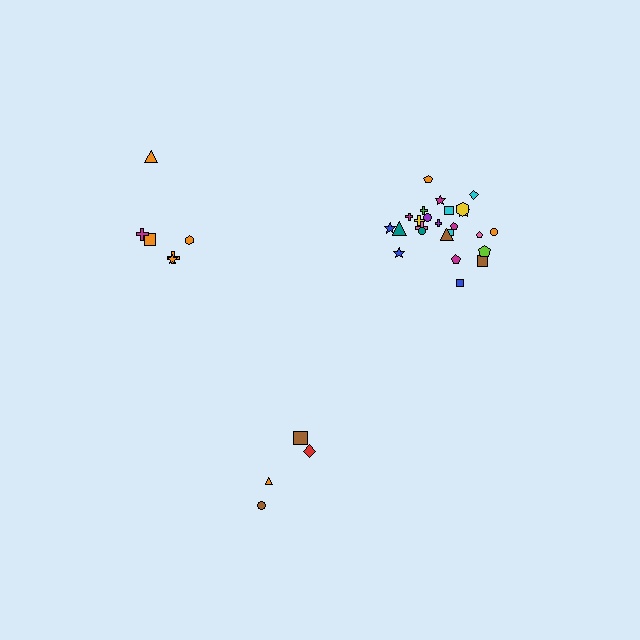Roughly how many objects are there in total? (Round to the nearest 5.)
Roughly 35 objects in total.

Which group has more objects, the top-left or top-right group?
The top-right group.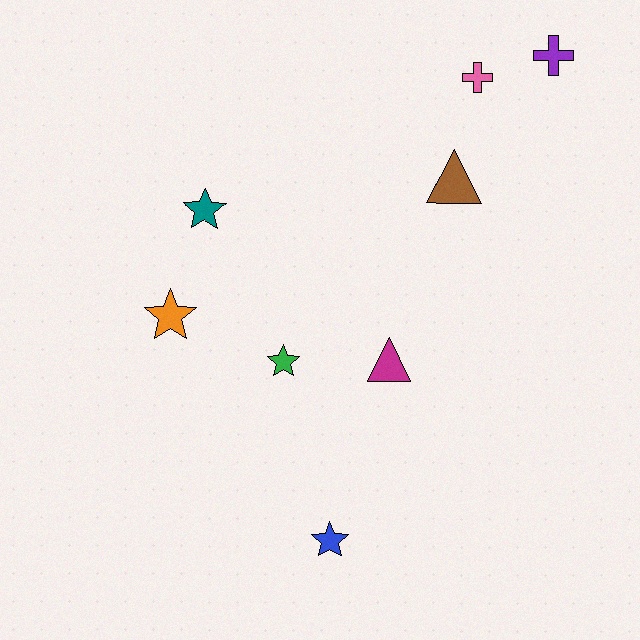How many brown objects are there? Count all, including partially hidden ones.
There is 1 brown object.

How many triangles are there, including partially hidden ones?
There are 2 triangles.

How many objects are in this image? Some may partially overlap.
There are 8 objects.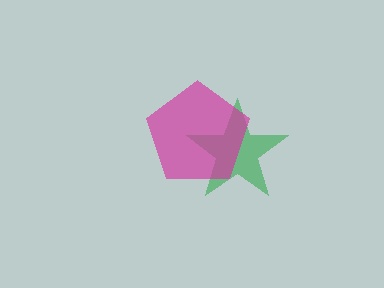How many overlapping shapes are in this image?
There are 2 overlapping shapes in the image.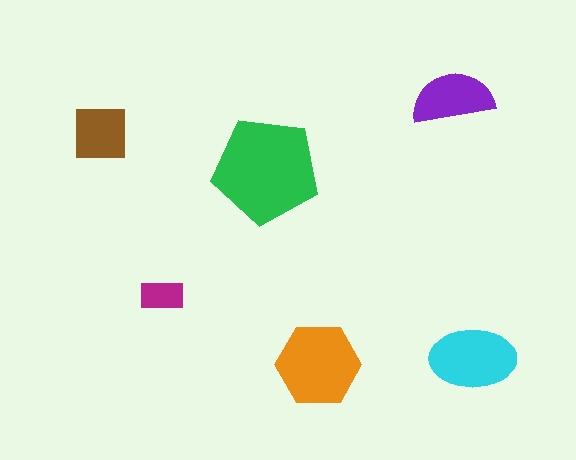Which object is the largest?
The green pentagon.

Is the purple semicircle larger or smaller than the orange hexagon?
Smaller.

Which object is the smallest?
The magenta rectangle.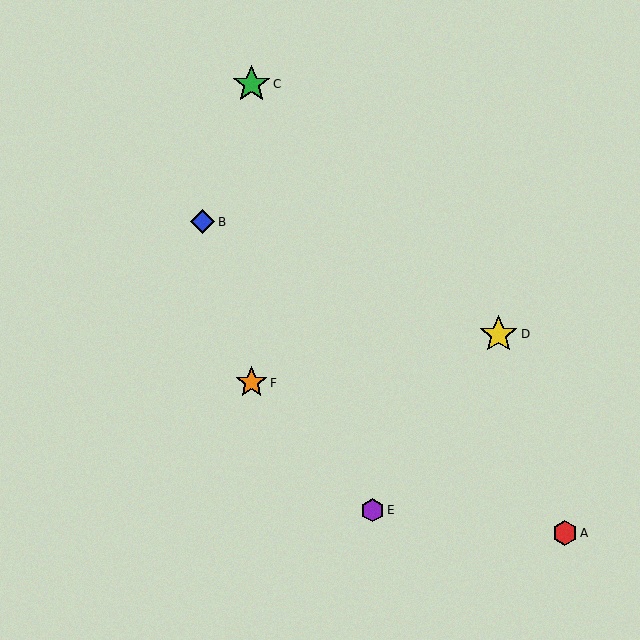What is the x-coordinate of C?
Object C is at x≈251.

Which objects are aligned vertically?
Objects C, F are aligned vertically.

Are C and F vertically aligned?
Yes, both are at x≈251.